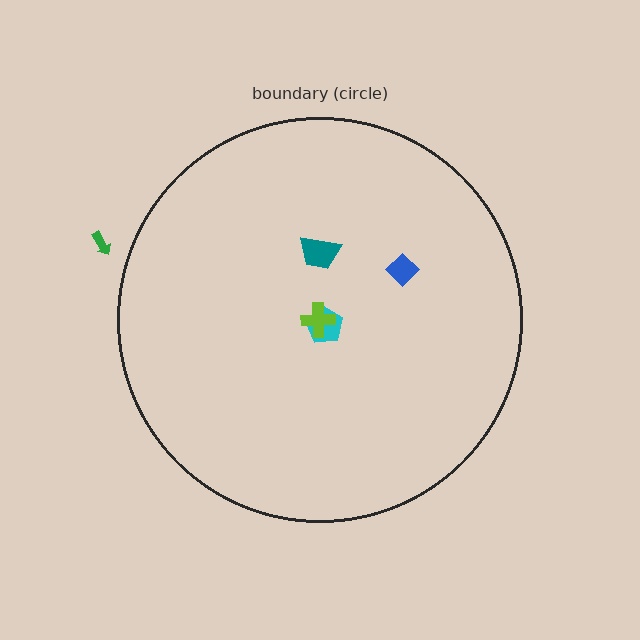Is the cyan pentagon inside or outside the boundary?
Inside.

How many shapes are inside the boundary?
4 inside, 1 outside.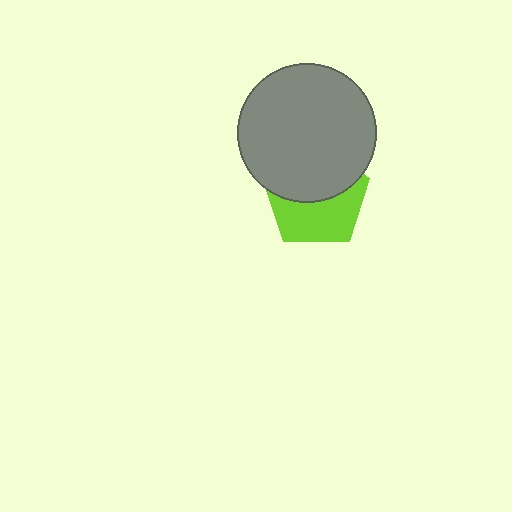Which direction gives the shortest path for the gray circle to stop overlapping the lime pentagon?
Moving up gives the shortest separation.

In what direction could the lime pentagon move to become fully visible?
The lime pentagon could move down. That would shift it out from behind the gray circle entirely.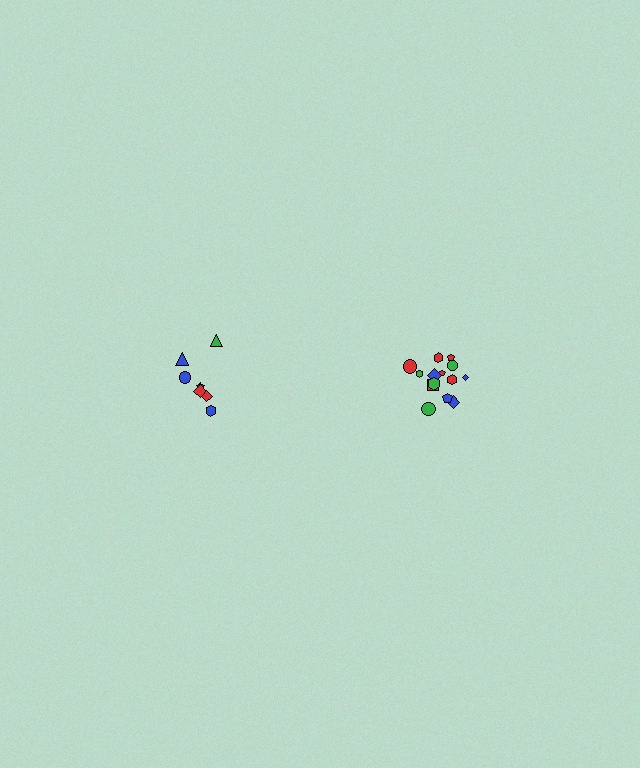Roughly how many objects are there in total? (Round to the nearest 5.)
Roughly 20 objects in total.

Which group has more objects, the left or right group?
The right group.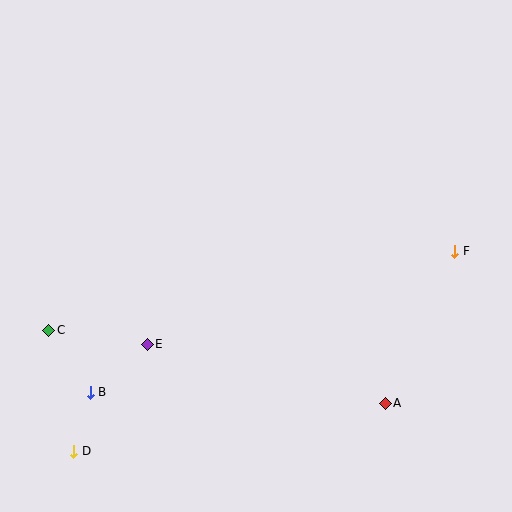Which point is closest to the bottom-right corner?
Point A is closest to the bottom-right corner.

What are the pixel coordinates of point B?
Point B is at (90, 392).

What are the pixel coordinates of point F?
Point F is at (455, 251).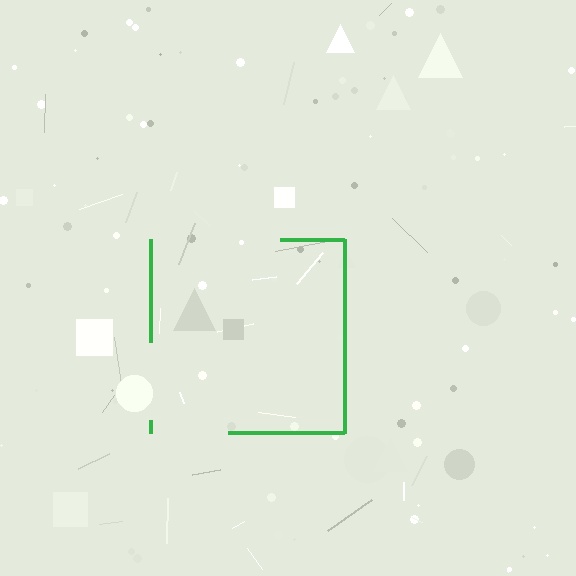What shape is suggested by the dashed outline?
The dashed outline suggests a square.